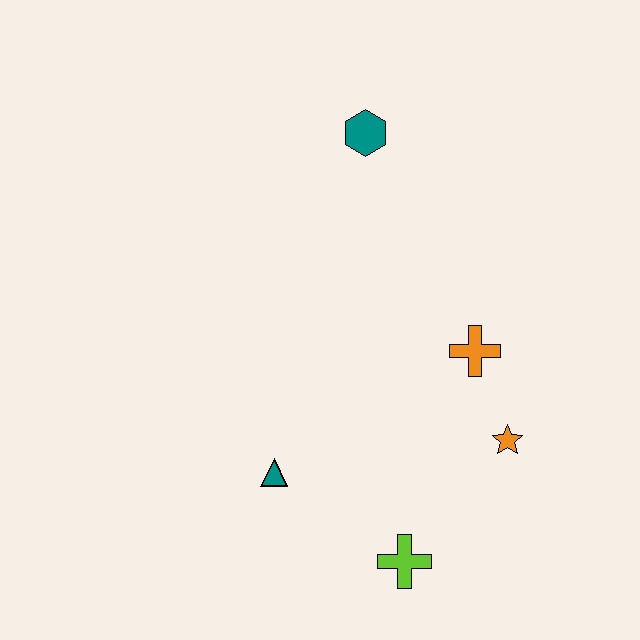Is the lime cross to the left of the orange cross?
Yes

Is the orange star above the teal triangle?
Yes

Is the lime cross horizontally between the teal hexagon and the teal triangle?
No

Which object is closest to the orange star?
The orange cross is closest to the orange star.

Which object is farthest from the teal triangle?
The teal hexagon is farthest from the teal triangle.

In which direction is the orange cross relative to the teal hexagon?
The orange cross is below the teal hexagon.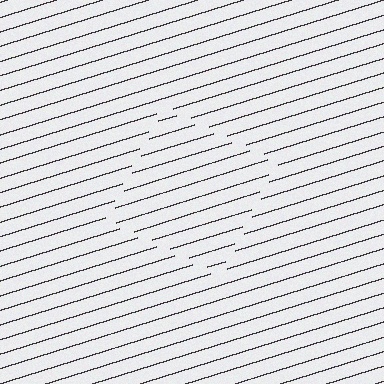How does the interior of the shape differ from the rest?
The interior of the shape contains the same grating, shifted by half a period — the contour is defined by the phase discontinuity where line-ends from the inner and outer gratings abut.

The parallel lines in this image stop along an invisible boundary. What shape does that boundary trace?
An illusory square. The interior of the shape contains the same grating, shifted by half a period — the contour is defined by the phase discontinuity where line-ends from the inner and outer gratings abut.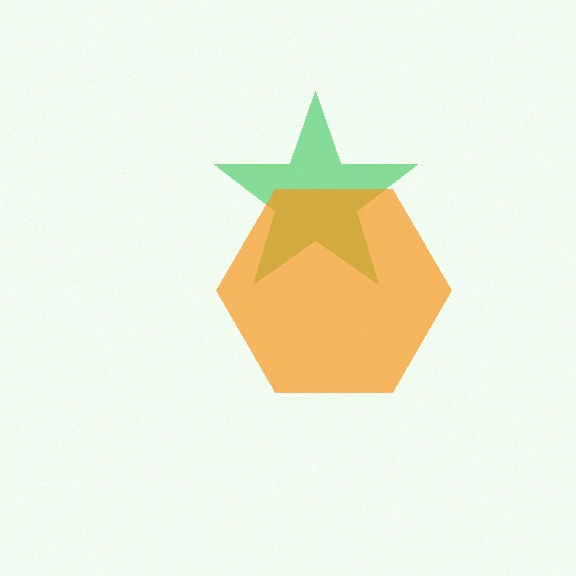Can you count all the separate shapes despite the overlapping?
Yes, there are 2 separate shapes.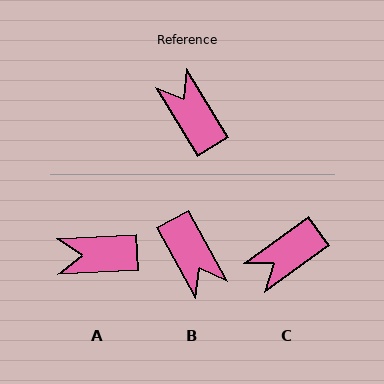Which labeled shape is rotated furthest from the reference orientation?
B, about 178 degrees away.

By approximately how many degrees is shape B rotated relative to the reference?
Approximately 178 degrees counter-clockwise.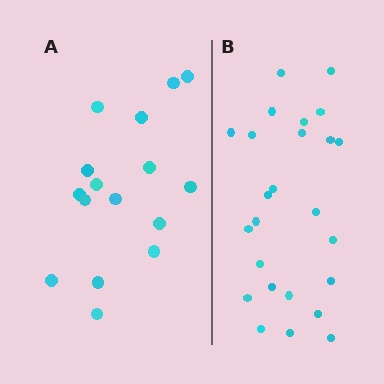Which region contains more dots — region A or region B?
Region B (the right region) has more dots.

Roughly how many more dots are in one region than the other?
Region B has roughly 8 or so more dots than region A.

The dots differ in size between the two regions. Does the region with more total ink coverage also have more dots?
No. Region A has more total ink coverage because its dots are larger, but region B actually contains more individual dots. Total area can be misleading — the number of items is what matters here.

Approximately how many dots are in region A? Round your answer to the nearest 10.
About 20 dots. (The exact count is 16, which rounds to 20.)